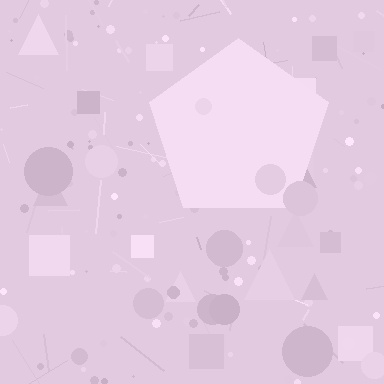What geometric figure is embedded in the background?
A pentagon is embedded in the background.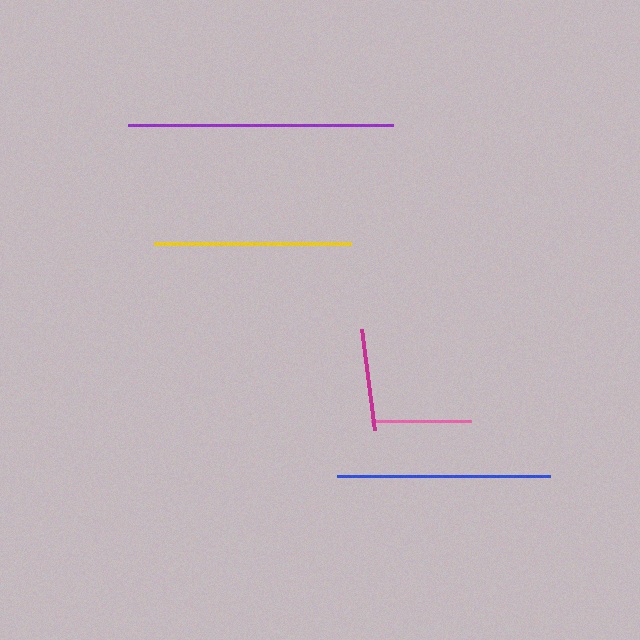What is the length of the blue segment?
The blue segment is approximately 214 pixels long.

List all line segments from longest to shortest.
From longest to shortest: purple, blue, yellow, magenta, pink.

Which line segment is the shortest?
The pink line is the shortest at approximately 99 pixels.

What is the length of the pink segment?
The pink segment is approximately 99 pixels long.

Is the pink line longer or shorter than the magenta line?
The magenta line is longer than the pink line.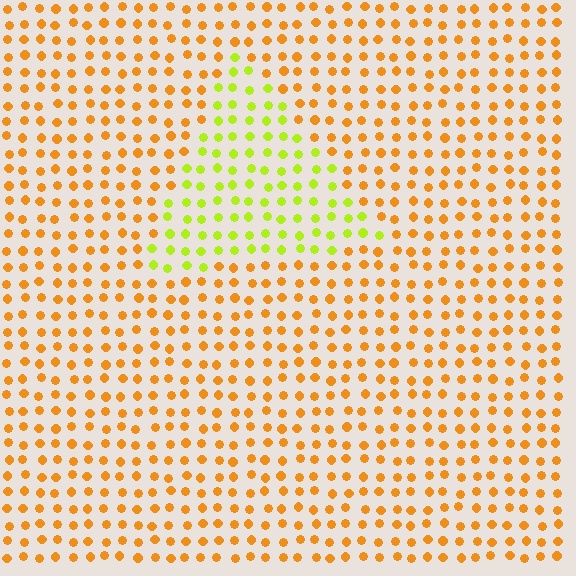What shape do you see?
I see a triangle.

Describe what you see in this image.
The image is filled with small orange elements in a uniform arrangement. A triangle-shaped region is visible where the elements are tinted to a slightly different hue, forming a subtle color boundary.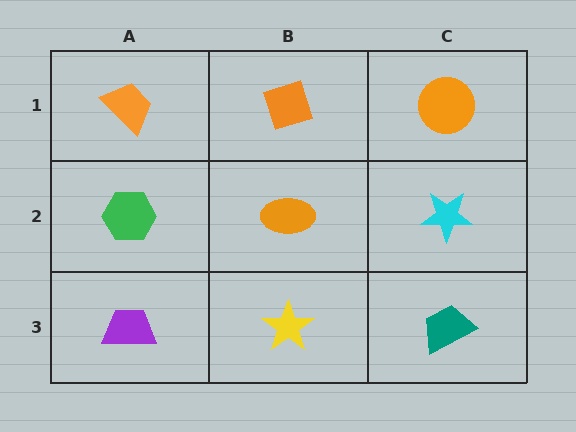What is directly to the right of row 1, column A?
An orange diamond.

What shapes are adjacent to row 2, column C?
An orange circle (row 1, column C), a teal trapezoid (row 3, column C), an orange ellipse (row 2, column B).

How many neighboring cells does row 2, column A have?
3.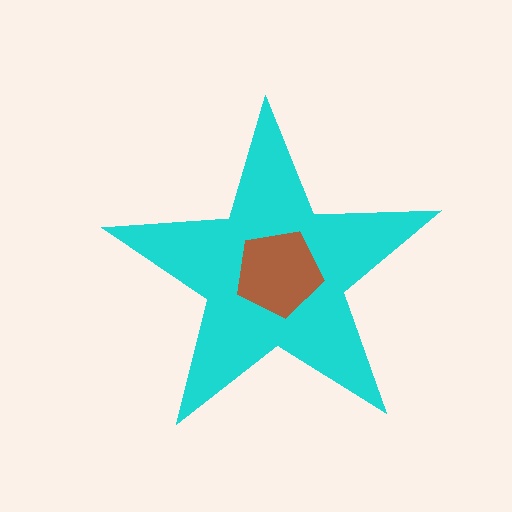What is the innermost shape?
The brown pentagon.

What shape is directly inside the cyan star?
The brown pentagon.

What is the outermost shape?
The cyan star.